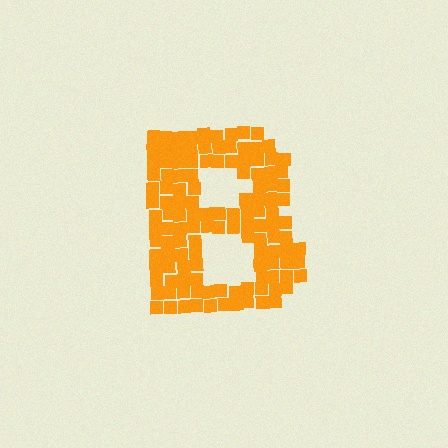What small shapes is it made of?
It is made of small squares.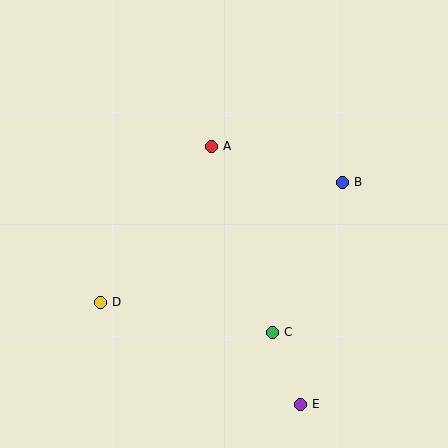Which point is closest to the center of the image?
Point A at (211, 146) is closest to the center.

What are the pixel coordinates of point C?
Point C is at (272, 332).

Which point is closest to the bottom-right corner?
Point E is closest to the bottom-right corner.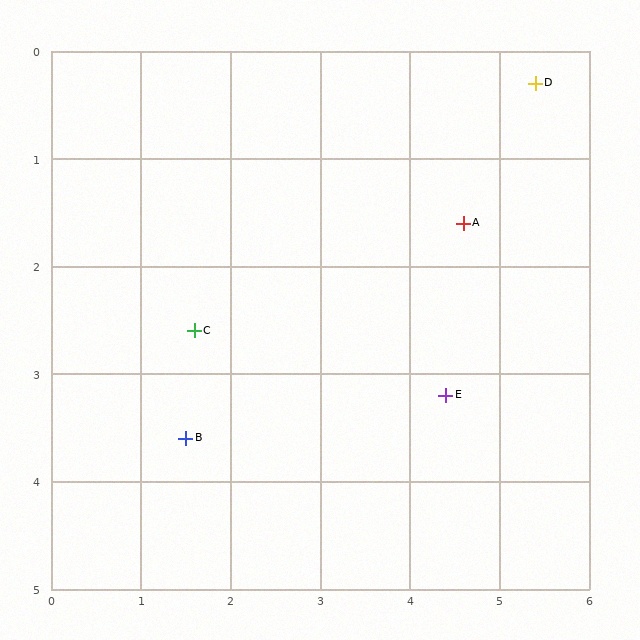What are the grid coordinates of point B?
Point B is at approximately (1.5, 3.6).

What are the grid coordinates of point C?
Point C is at approximately (1.6, 2.6).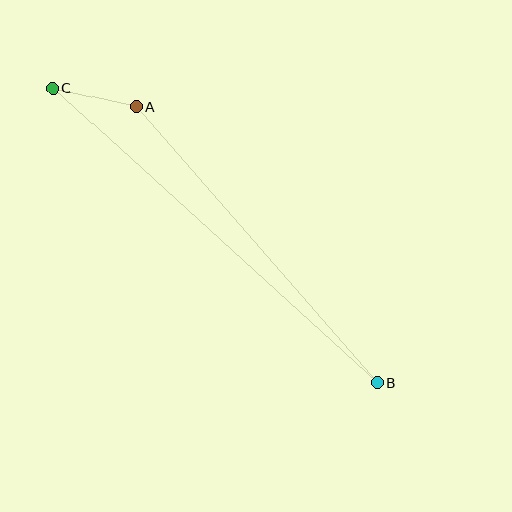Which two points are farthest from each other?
Points B and C are farthest from each other.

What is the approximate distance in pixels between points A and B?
The distance between A and B is approximately 366 pixels.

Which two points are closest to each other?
Points A and C are closest to each other.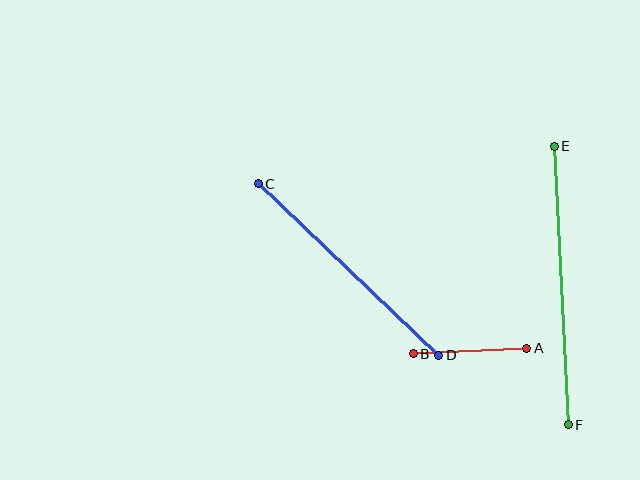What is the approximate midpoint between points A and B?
The midpoint is at approximately (470, 351) pixels.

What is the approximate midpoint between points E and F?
The midpoint is at approximately (561, 286) pixels.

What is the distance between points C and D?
The distance is approximately 249 pixels.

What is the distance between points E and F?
The distance is approximately 279 pixels.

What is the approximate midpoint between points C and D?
The midpoint is at approximately (349, 269) pixels.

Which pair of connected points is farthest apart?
Points E and F are farthest apart.